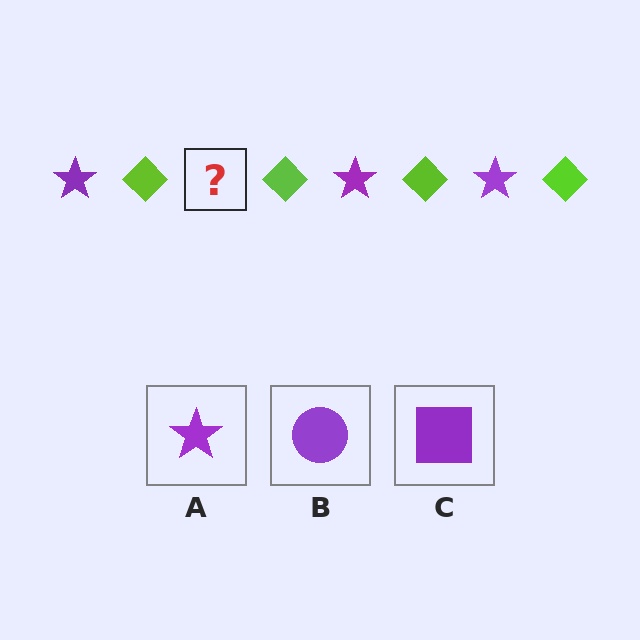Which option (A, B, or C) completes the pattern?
A.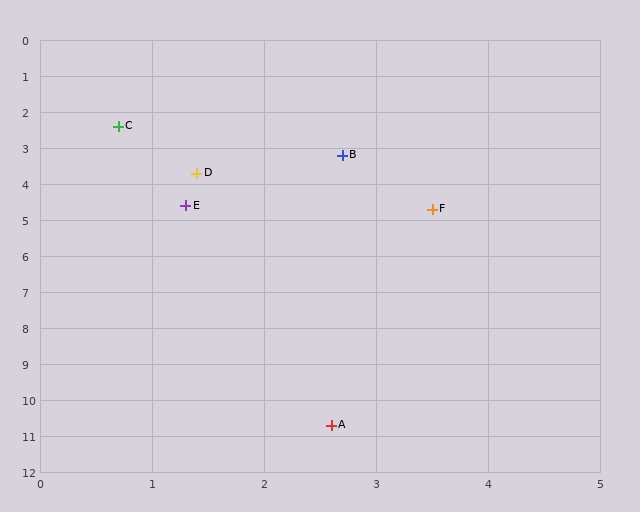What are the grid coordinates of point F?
Point F is at approximately (3.5, 4.7).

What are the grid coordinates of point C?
Point C is at approximately (0.7, 2.4).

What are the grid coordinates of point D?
Point D is at approximately (1.4, 3.7).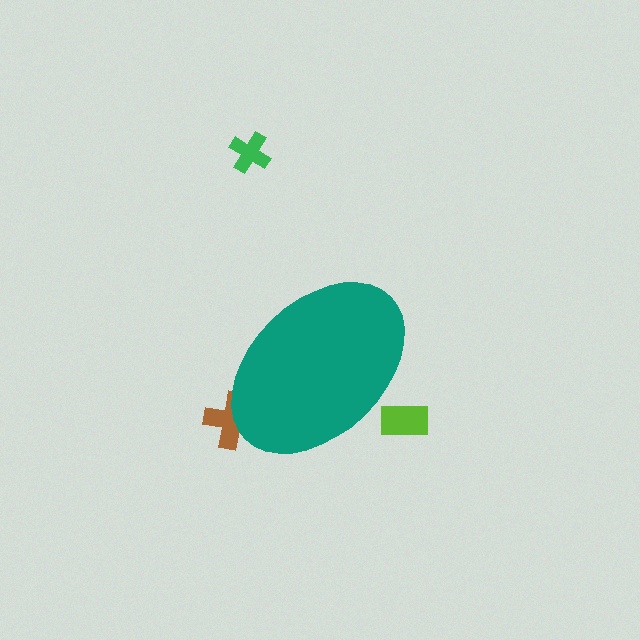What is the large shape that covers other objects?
A teal ellipse.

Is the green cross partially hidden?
No, the green cross is fully visible.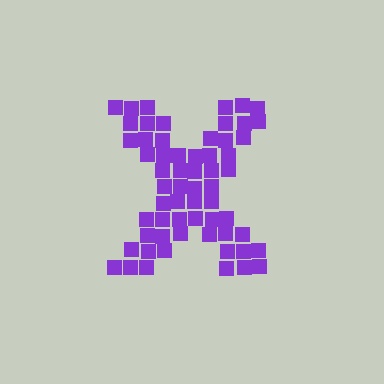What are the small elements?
The small elements are squares.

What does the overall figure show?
The overall figure shows the letter X.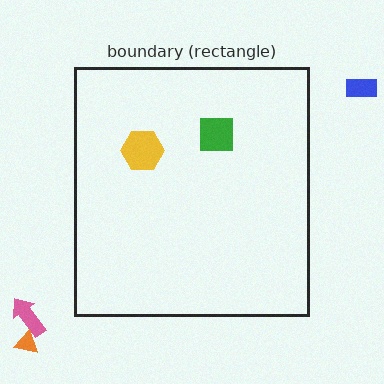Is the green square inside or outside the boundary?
Inside.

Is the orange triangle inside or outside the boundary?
Outside.